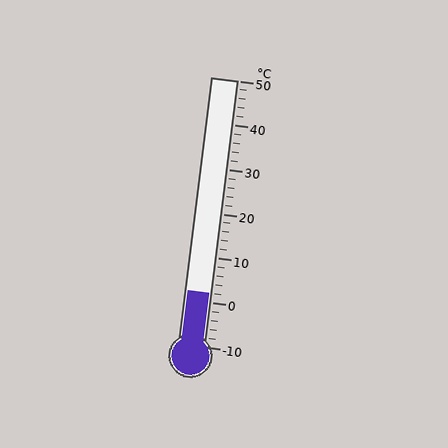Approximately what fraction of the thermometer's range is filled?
The thermometer is filled to approximately 20% of its range.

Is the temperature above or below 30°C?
The temperature is below 30°C.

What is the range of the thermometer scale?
The thermometer scale ranges from -10°C to 50°C.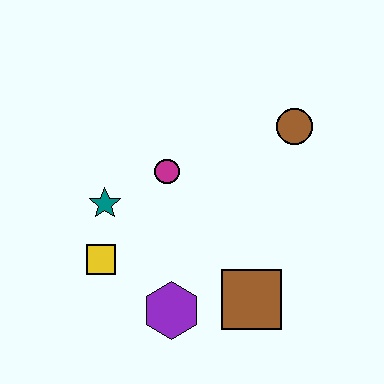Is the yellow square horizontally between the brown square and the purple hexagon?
No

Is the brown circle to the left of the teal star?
No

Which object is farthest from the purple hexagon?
The brown circle is farthest from the purple hexagon.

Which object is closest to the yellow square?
The teal star is closest to the yellow square.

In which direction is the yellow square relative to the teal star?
The yellow square is below the teal star.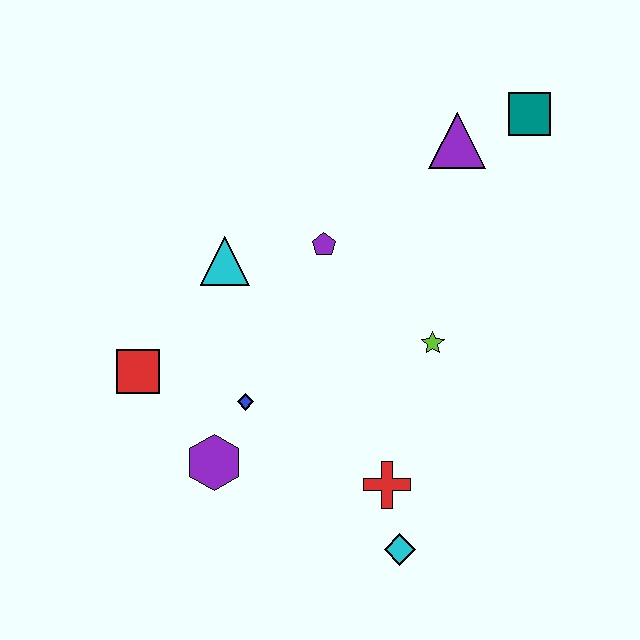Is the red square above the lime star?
No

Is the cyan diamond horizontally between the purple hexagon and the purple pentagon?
No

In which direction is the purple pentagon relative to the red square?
The purple pentagon is to the right of the red square.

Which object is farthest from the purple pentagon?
The cyan diamond is farthest from the purple pentagon.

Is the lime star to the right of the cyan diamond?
Yes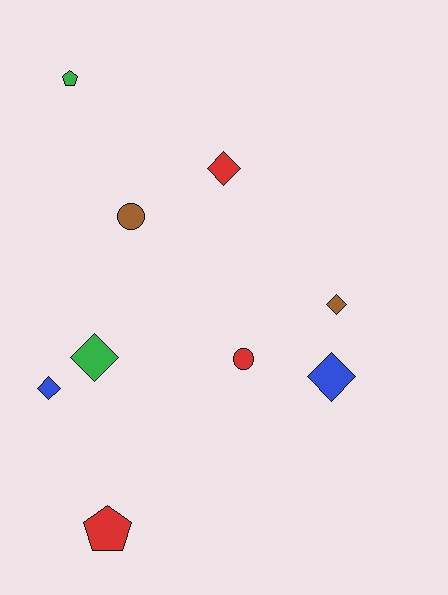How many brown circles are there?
There is 1 brown circle.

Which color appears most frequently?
Red, with 3 objects.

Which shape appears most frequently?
Diamond, with 5 objects.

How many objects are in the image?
There are 9 objects.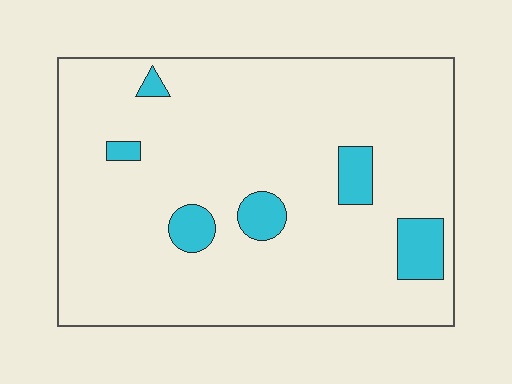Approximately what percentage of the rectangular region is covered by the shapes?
Approximately 10%.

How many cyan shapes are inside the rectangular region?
6.